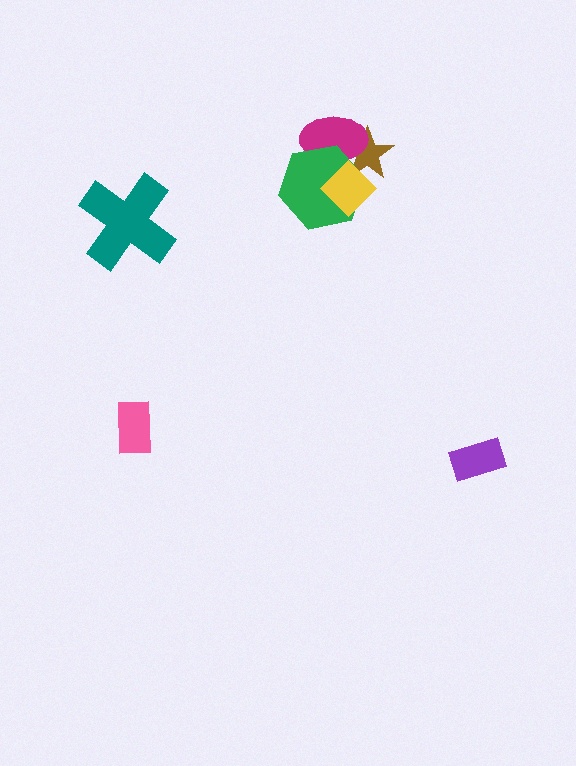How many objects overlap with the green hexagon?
3 objects overlap with the green hexagon.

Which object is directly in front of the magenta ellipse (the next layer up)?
The green hexagon is directly in front of the magenta ellipse.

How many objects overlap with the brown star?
3 objects overlap with the brown star.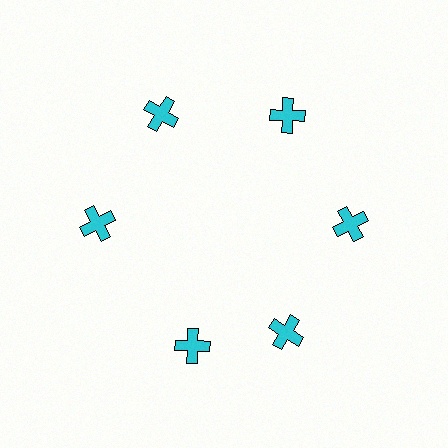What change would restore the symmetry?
The symmetry would be restored by rotating it back into even spacing with its neighbors so that all 6 crosses sit at equal angles and equal distance from the center.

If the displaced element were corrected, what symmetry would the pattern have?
It would have 6-fold rotational symmetry — the pattern would map onto itself every 60 degrees.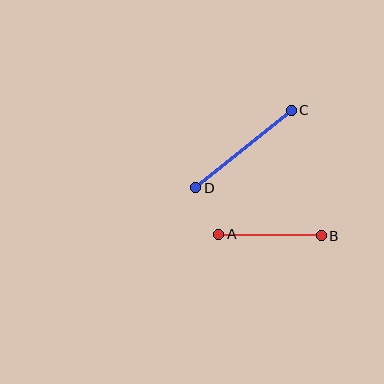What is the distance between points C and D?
The distance is approximately 123 pixels.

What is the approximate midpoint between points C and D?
The midpoint is at approximately (243, 149) pixels.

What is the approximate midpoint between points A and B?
The midpoint is at approximately (270, 235) pixels.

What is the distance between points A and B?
The distance is approximately 102 pixels.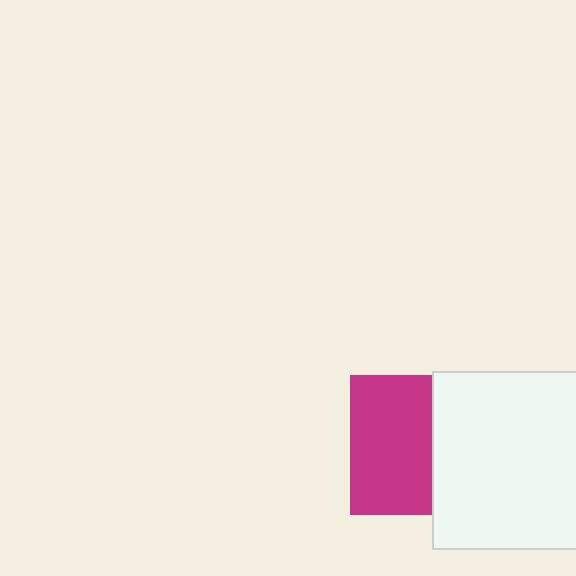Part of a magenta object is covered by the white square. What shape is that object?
It is a square.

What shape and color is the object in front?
The object in front is a white square.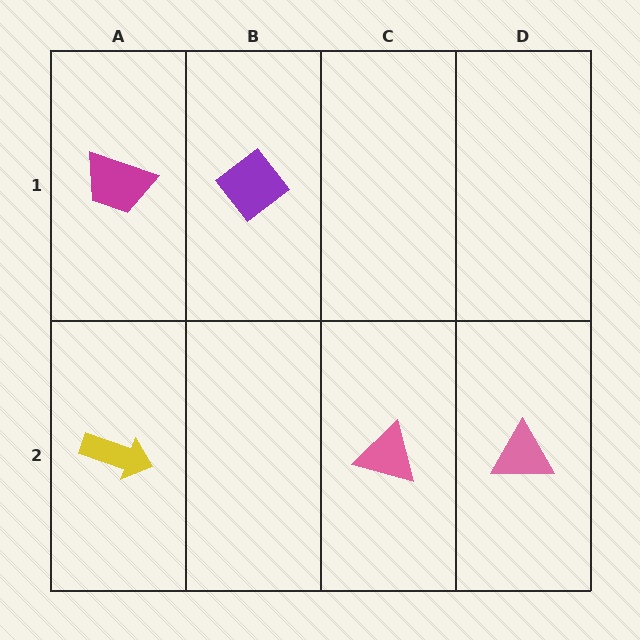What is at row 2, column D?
A pink triangle.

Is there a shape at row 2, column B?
No, that cell is empty.